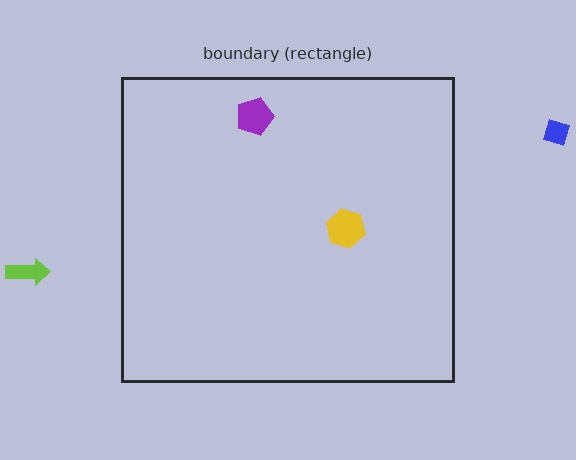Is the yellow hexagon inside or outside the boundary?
Inside.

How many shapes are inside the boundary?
2 inside, 2 outside.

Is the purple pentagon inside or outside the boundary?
Inside.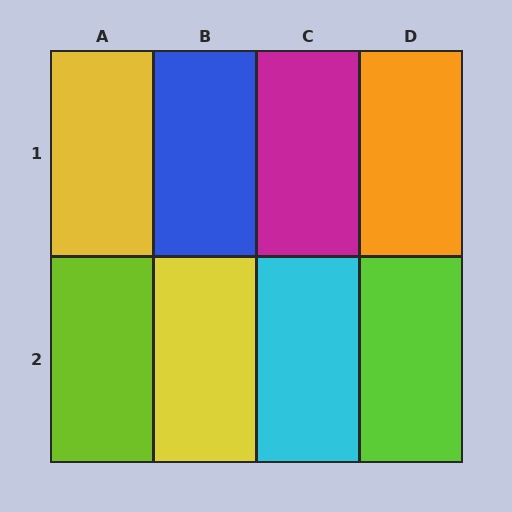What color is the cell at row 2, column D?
Lime.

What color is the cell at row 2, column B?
Yellow.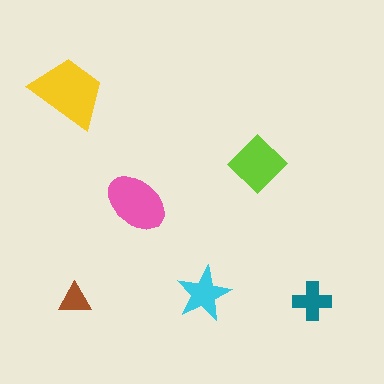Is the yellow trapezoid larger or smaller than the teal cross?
Larger.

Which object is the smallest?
The brown triangle.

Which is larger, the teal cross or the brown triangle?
The teal cross.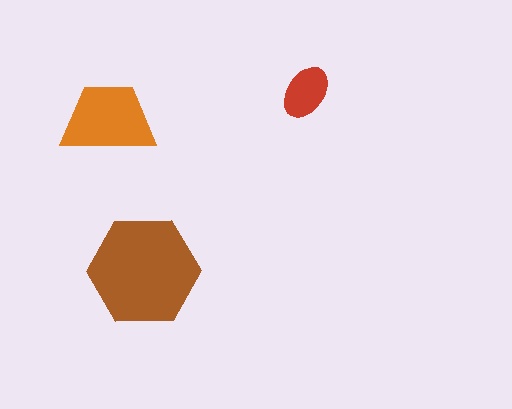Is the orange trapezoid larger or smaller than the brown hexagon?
Smaller.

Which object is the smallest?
The red ellipse.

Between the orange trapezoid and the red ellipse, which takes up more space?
The orange trapezoid.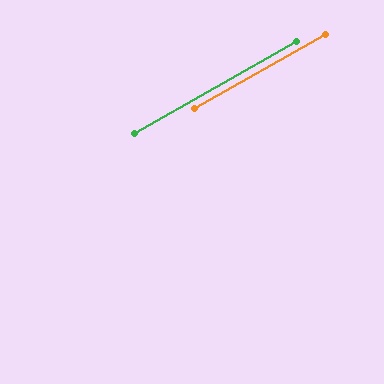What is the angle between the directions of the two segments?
Approximately 0 degrees.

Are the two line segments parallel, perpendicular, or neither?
Parallel — their directions differ by only 0.0°.